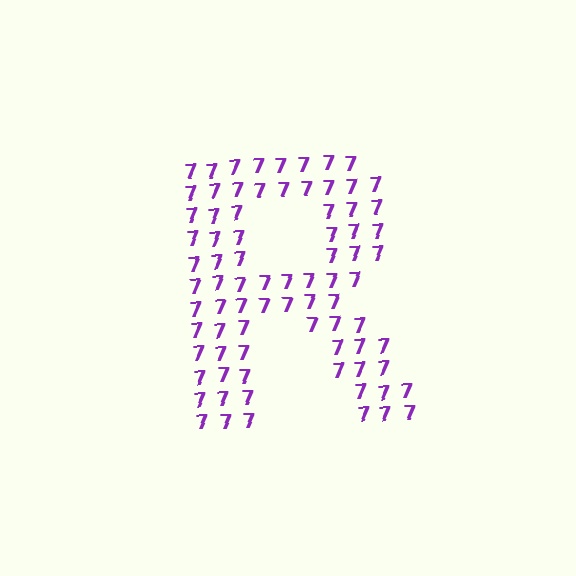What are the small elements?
The small elements are digit 7's.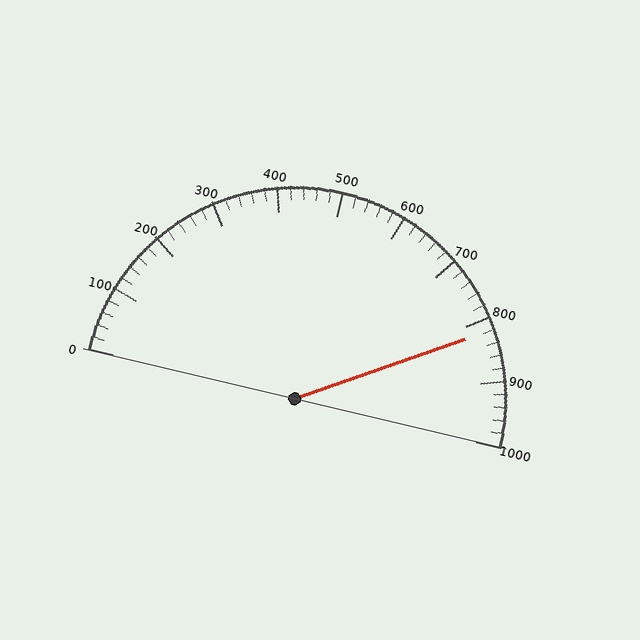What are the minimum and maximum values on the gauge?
The gauge ranges from 0 to 1000.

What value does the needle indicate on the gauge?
The needle indicates approximately 820.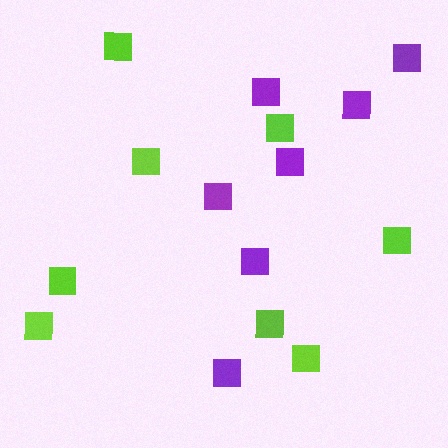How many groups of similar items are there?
There are 2 groups: one group of lime squares (8) and one group of purple squares (7).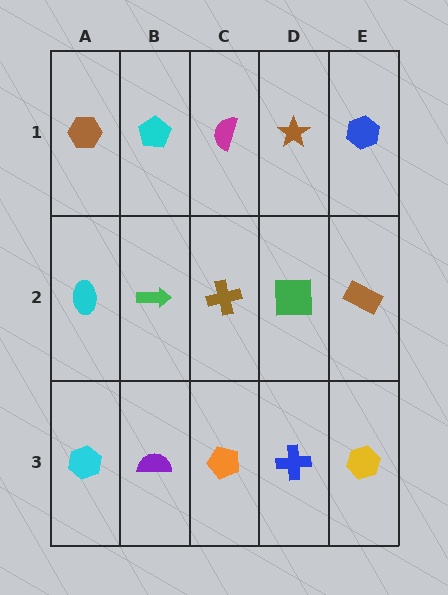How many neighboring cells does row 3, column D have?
3.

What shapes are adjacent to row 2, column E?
A blue hexagon (row 1, column E), a yellow hexagon (row 3, column E), a green square (row 2, column D).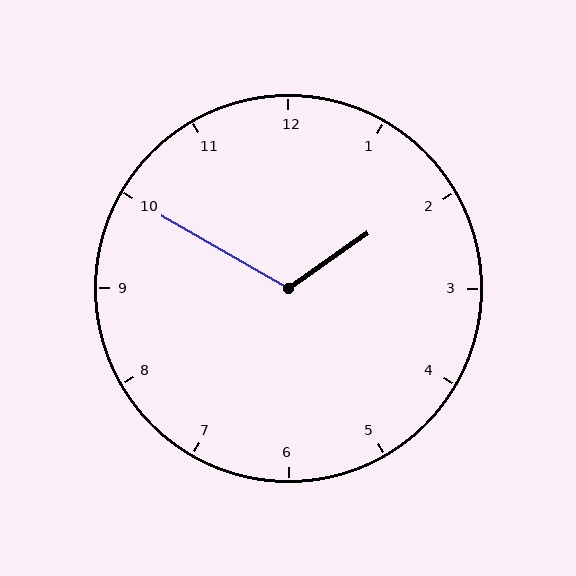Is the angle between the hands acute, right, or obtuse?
It is obtuse.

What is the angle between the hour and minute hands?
Approximately 115 degrees.